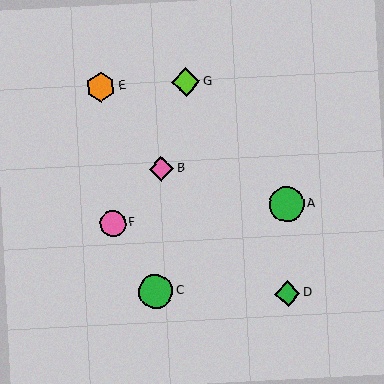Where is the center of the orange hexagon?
The center of the orange hexagon is at (101, 87).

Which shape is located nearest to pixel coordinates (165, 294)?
The green circle (labeled C) at (155, 291) is nearest to that location.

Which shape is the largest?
The green circle (labeled A) is the largest.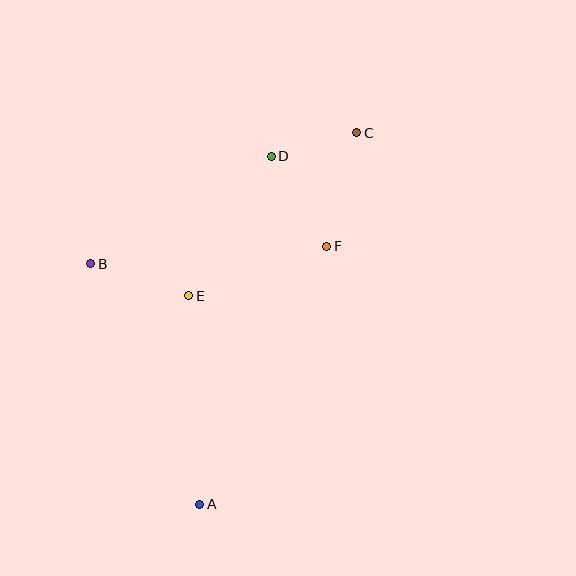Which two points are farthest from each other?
Points A and C are farthest from each other.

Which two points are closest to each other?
Points C and D are closest to each other.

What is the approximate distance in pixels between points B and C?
The distance between B and C is approximately 297 pixels.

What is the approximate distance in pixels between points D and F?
The distance between D and F is approximately 106 pixels.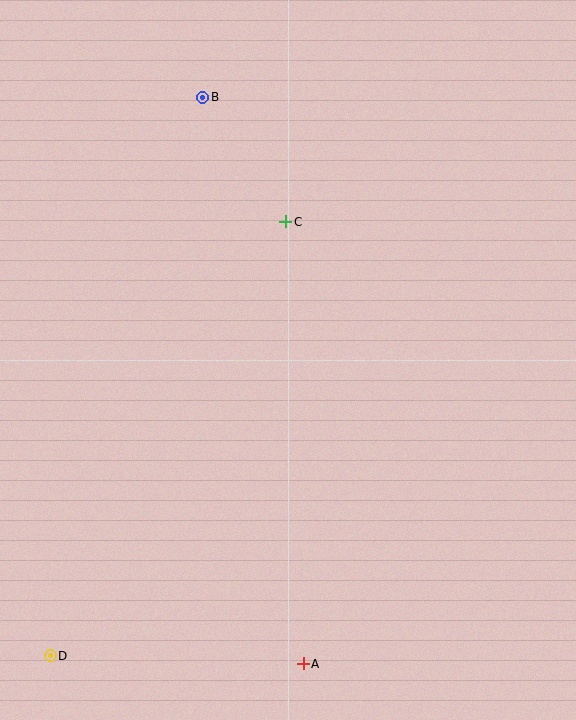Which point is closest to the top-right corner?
Point C is closest to the top-right corner.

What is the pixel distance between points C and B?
The distance between C and B is 150 pixels.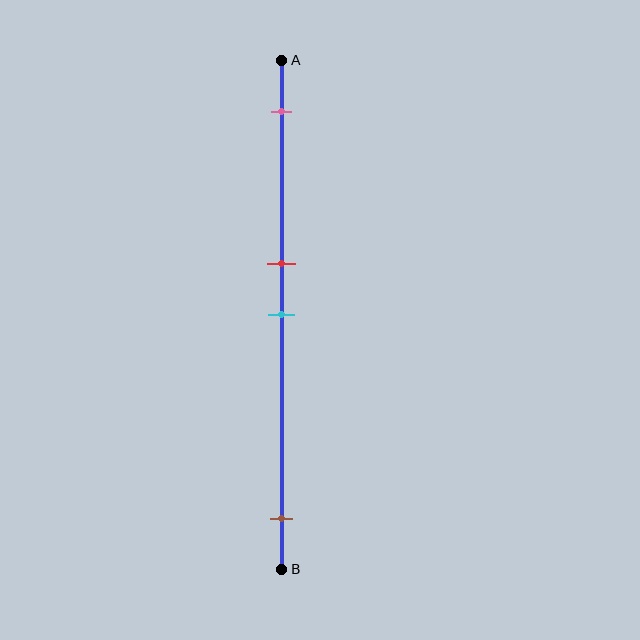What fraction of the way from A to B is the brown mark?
The brown mark is approximately 90% (0.9) of the way from A to B.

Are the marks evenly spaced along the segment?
No, the marks are not evenly spaced.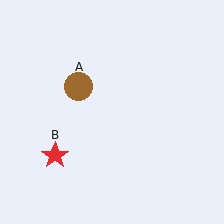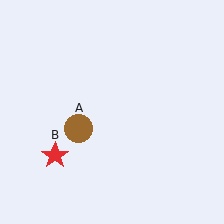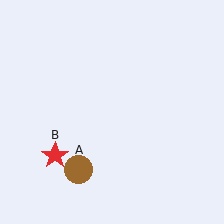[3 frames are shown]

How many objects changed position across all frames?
1 object changed position: brown circle (object A).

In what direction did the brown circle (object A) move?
The brown circle (object A) moved down.